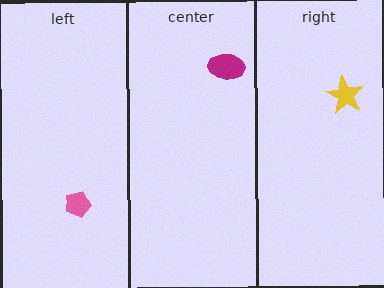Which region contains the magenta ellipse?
The center region.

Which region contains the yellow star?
The right region.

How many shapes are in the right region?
1.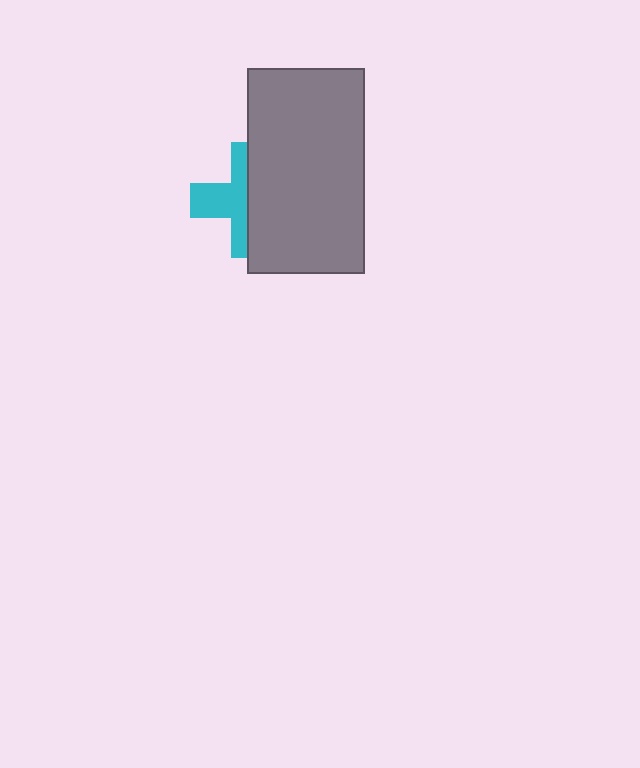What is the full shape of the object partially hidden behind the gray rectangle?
The partially hidden object is a cyan cross.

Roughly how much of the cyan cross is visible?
About half of it is visible (roughly 49%).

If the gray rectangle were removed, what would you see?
You would see the complete cyan cross.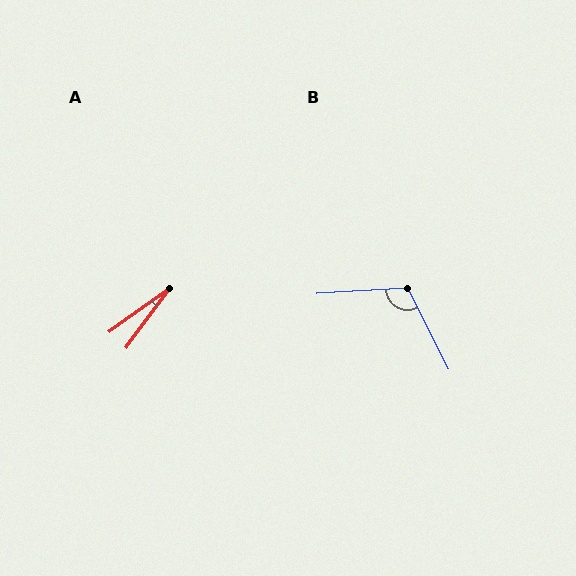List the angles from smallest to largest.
A (18°), B (113°).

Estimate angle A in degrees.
Approximately 18 degrees.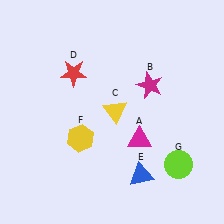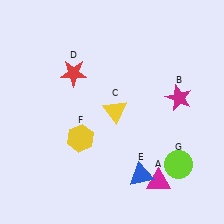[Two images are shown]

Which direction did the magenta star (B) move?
The magenta star (B) moved right.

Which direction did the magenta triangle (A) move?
The magenta triangle (A) moved down.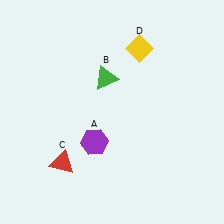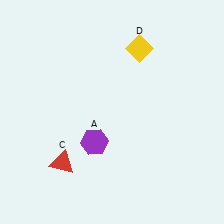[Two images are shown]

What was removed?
The green triangle (B) was removed in Image 2.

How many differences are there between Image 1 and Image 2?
There is 1 difference between the two images.